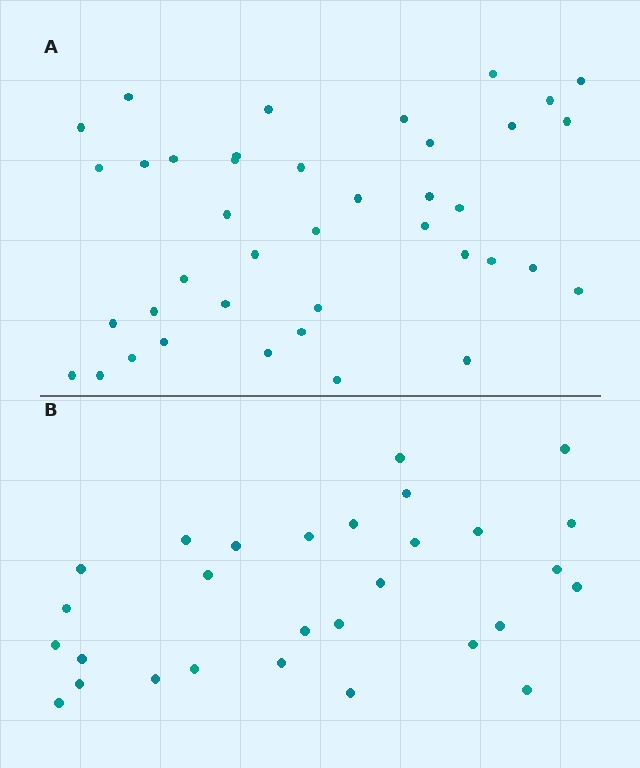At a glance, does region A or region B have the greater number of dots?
Region A (the top region) has more dots.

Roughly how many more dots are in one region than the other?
Region A has roughly 12 or so more dots than region B.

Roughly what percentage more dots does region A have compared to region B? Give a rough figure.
About 40% more.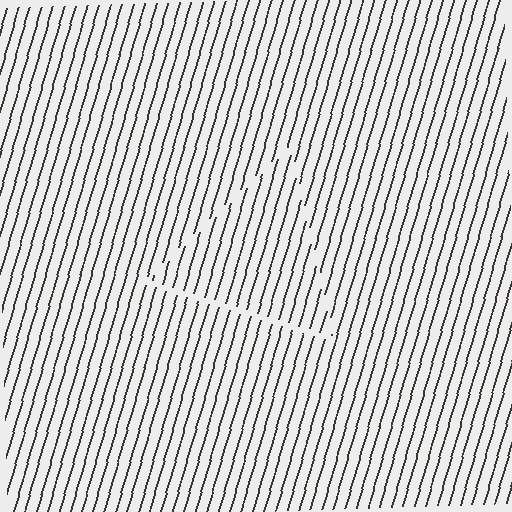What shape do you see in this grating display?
An illusory triangle. The interior of the shape contains the same grating, shifted by half a period — the contour is defined by the phase discontinuity where line-ends from the inner and outer gratings abut.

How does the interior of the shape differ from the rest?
The interior of the shape contains the same grating, shifted by half a period — the contour is defined by the phase discontinuity where line-ends from the inner and outer gratings abut.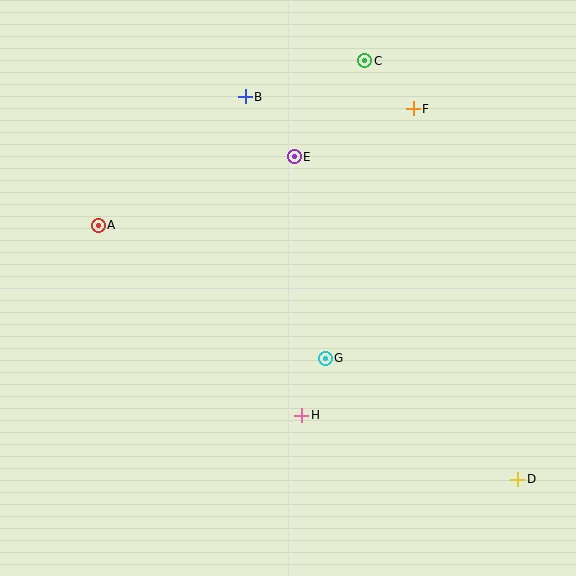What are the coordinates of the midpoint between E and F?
The midpoint between E and F is at (354, 133).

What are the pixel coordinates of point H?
Point H is at (302, 415).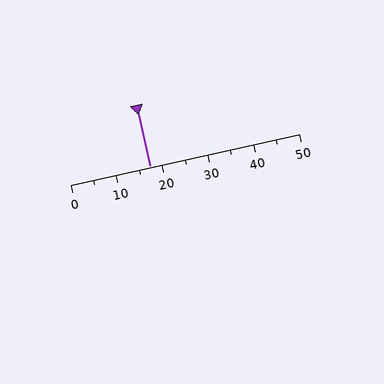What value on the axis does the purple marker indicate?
The marker indicates approximately 17.5.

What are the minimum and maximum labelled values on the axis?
The axis runs from 0 to 50.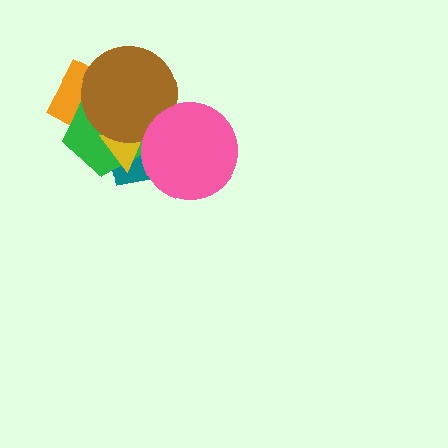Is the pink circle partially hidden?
No, no other shape covers it.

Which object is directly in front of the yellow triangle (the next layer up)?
The brown circle is directly in front of the yellow triangle.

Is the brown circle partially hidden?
Yes, it is partially covered by another shape.